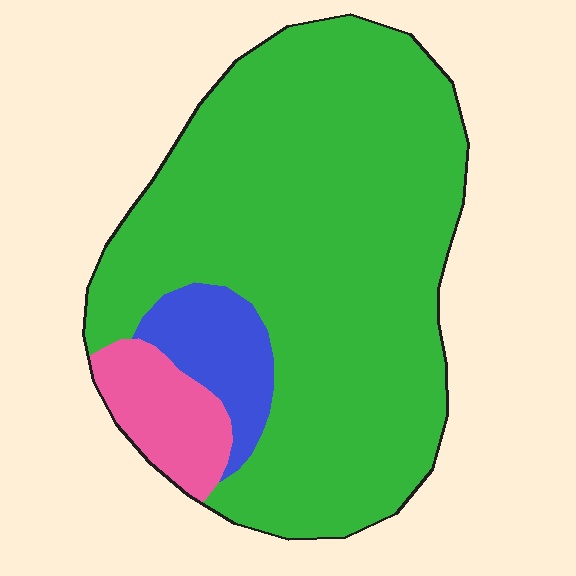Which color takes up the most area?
Green, at roughly 80%.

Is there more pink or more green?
Green.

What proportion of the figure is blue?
Blue takes up less than a quarter of the figure.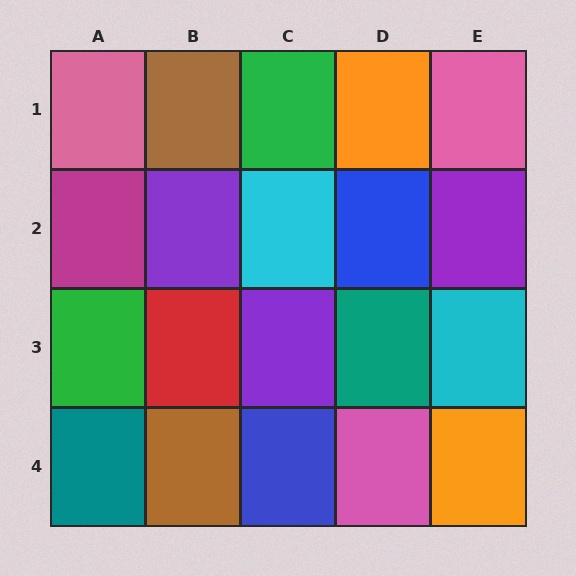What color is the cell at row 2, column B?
Purple.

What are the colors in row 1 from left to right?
Pink, brown, green, orange, pink.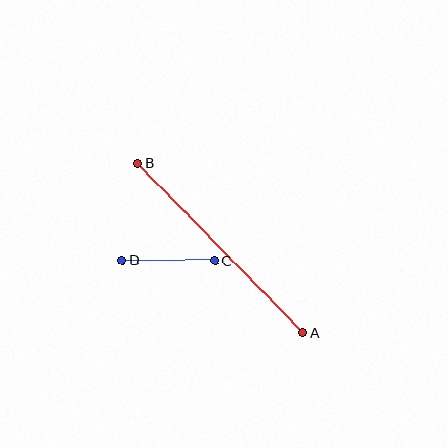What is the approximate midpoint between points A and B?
The midpoint is at approximately (221, 248) pixels.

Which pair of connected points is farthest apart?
Points A and B are farthest apart.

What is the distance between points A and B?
The distance is approximately 237 pixels.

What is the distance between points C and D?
The distance is approximately 93 pixels.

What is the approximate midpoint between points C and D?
The midpoint is at approximately (168, 261) pixels.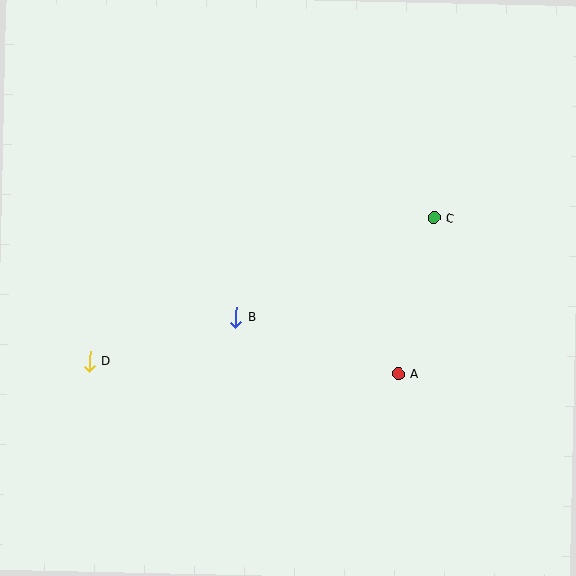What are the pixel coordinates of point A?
Point A is at (398, 374).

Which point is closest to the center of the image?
Point B at (236, 317) is closest to the center.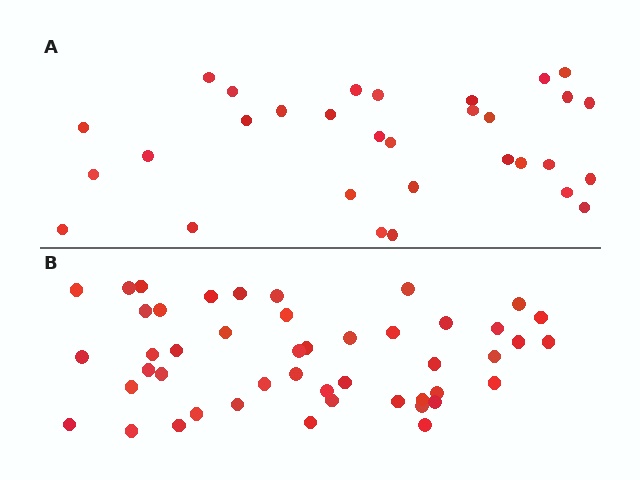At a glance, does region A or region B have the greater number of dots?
Region B (the bottom region) has more dots.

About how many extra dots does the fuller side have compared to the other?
Region B has approximately 15 more dots than region A.